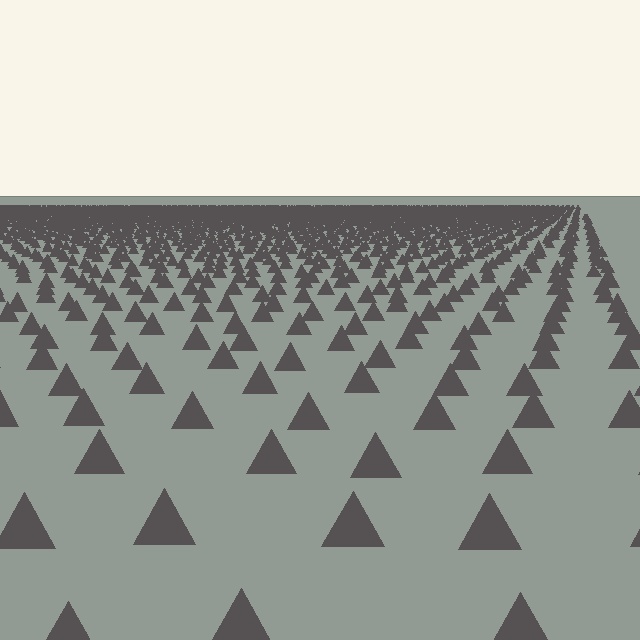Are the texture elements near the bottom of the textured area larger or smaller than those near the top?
Larger. Near the bottom, elements are closer to the viewer and appear at a bigger on-screen size.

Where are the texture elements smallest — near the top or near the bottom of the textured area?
Near the top.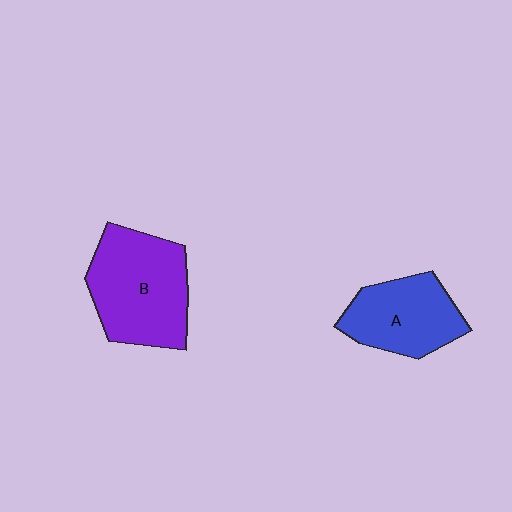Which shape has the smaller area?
Shape A (blue).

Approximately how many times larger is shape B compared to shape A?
Approximately 1.4 times.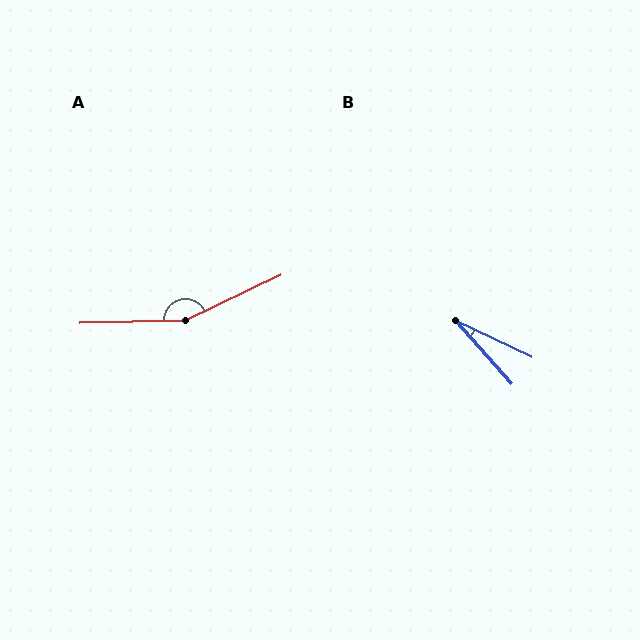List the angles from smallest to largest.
B (23°), A (156°).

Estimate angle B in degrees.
Approximately 23 degrees.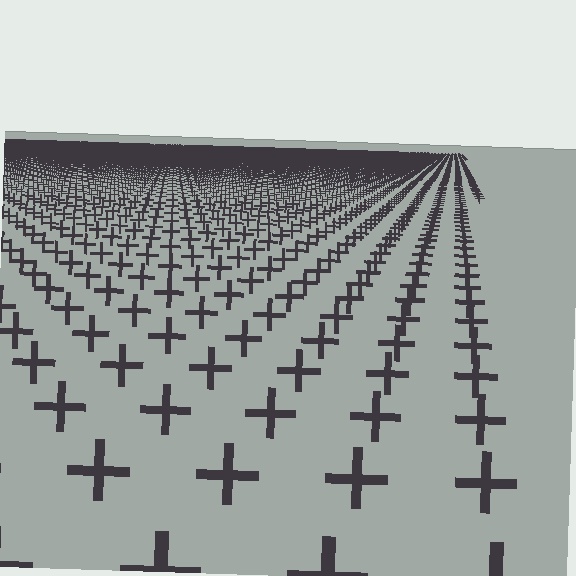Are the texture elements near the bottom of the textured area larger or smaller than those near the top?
Larger. Near the bottom, elements are closer to the viewer and appear at a bigger on-screen size.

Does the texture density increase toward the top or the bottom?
Density increases toward the top.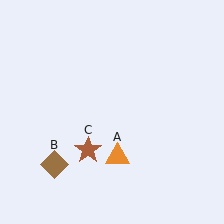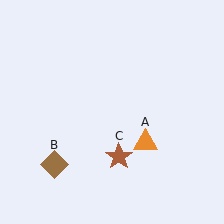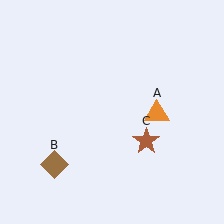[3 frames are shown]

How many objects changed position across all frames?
2 objects changed position: orange triangle (object A), brown star (object C).